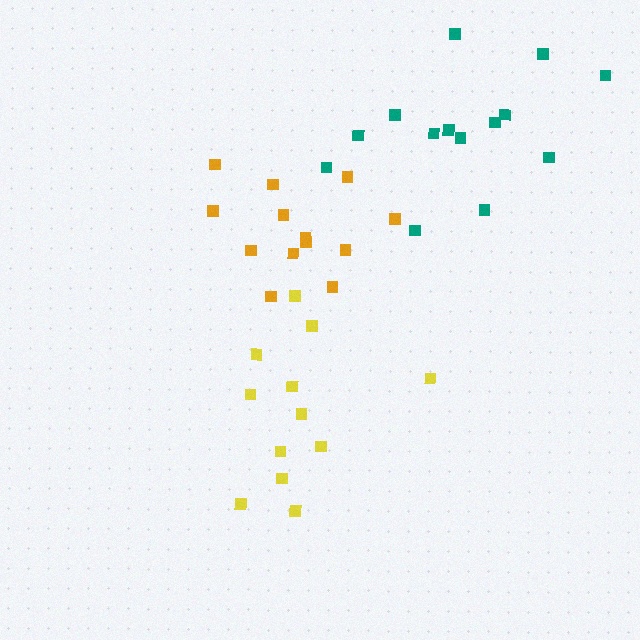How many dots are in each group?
Group 1: 13 dots, Group 2: 14 dots, Group 3: 12 dots (39 total).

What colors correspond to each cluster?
The clusters are colored: orange, teal, yellow.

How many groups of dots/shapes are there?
There are 3 groups.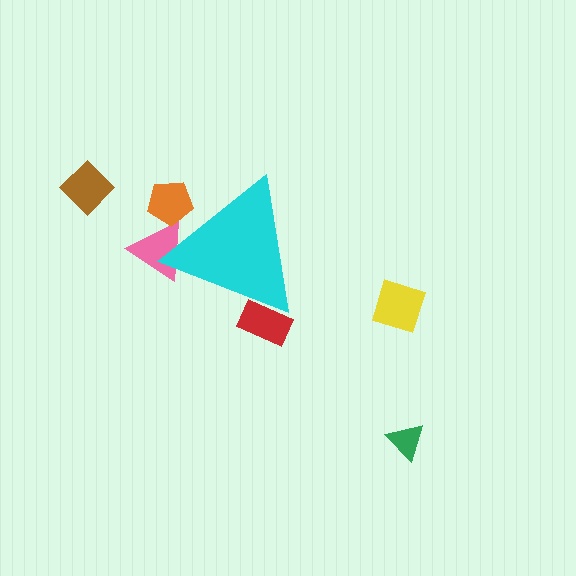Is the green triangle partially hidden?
No, the green triangle is fully visible.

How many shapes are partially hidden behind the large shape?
3 shapes are partially hidden.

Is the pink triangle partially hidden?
Yes, the pink triangle is partially hidden behind the cyan triangle.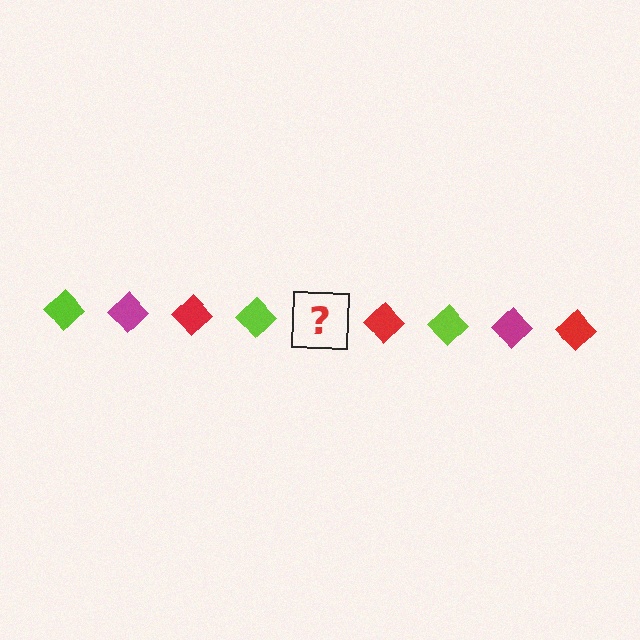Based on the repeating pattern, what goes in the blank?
The blank should be a magenta diamond.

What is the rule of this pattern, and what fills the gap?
The rule is that the pattern cycles through lime, magenta, red diamonds. The gap should be filled with a magenta diamond.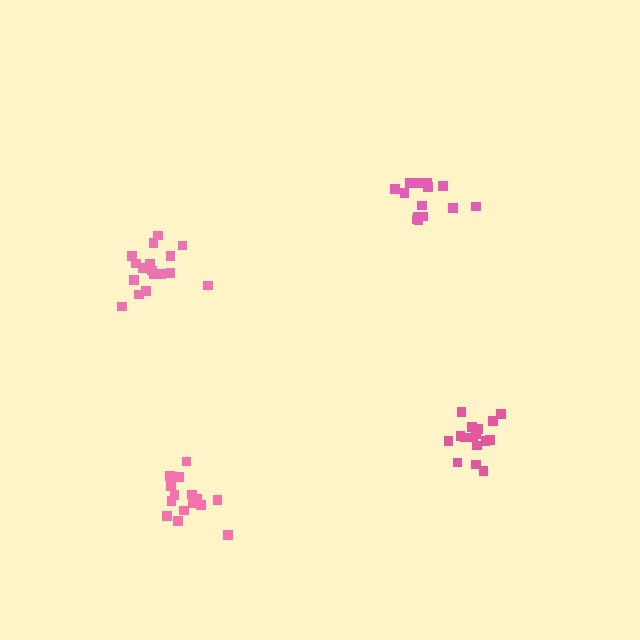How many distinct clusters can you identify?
There are 4 distinct clusters.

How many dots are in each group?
Group 1: 14 dots, Group 2: 16 dots, Group 3: 17 dots, Group 4: 16 dots (63 total).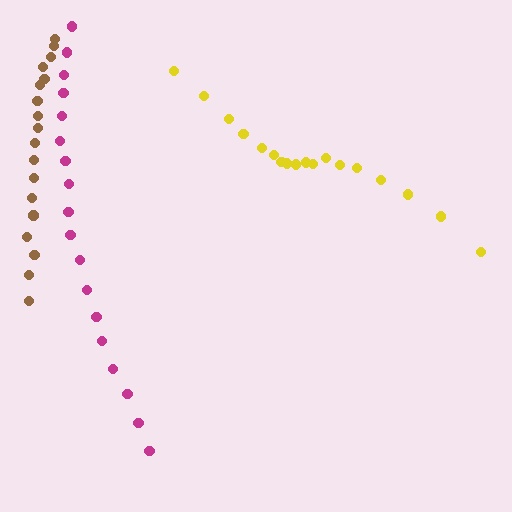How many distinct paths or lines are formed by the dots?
There are 3 distinct paths.